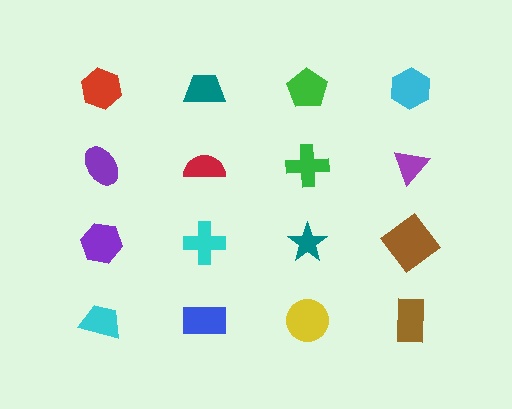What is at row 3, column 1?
A purple hexagon.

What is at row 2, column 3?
A green cross.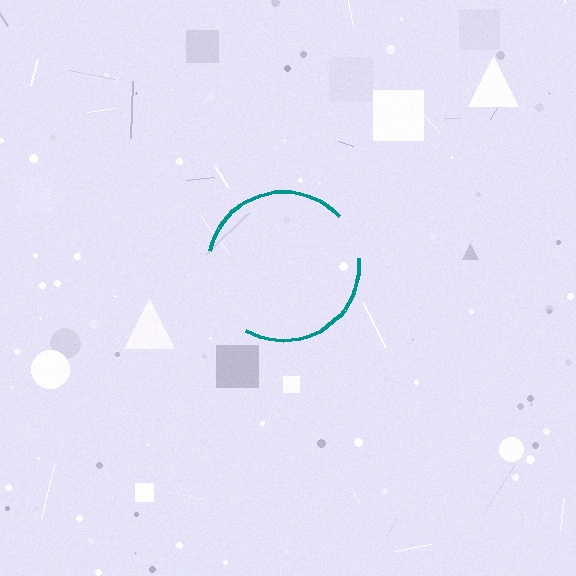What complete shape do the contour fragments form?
The contour fragments form a circle.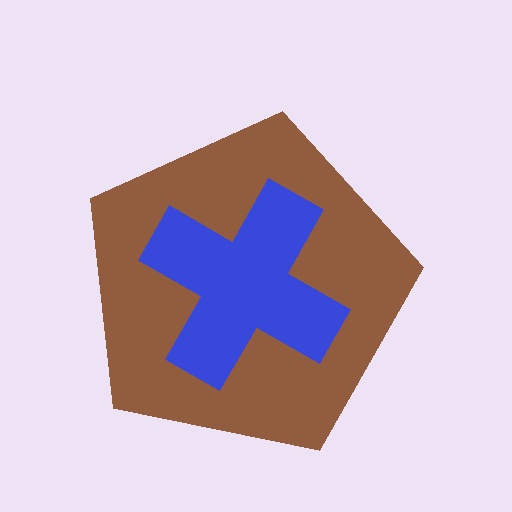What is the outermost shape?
The brown pentagon.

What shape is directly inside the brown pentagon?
The blue cross.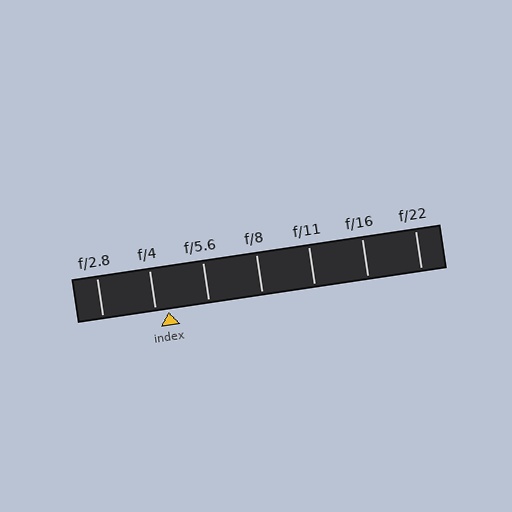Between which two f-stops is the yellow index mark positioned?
The index mark is between f/4 and f/5.6.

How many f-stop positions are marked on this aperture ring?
There are 7 f-stop positions marked.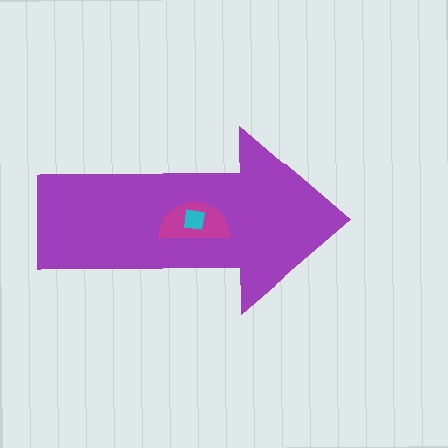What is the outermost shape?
The purple arrow.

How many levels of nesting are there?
3.